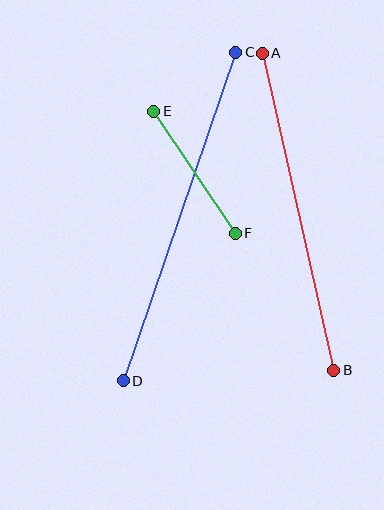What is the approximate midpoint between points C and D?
The midpoint is at approximately (179, 217) pixels.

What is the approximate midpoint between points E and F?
The midpoint is at approximately (194, 172) pixels.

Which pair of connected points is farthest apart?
Points C and D are farthest apart.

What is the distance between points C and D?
The distance is approximately 347 pixels.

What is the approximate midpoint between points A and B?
The midpoint is at approximately (298, 212) pixels.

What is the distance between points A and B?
The distance is approximately 325 pixels.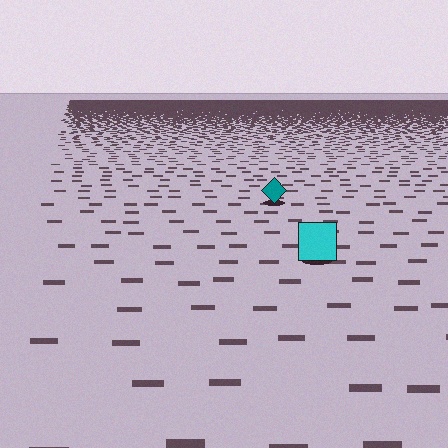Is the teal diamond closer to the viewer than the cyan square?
No. The cyan square is closer — you can tell from the texture gradient: the ground texture is coarser near it.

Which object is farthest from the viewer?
The teal diamond is farthest from the viewer. It appears smaller and the ground texture around it is denser.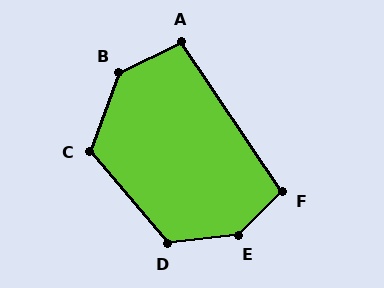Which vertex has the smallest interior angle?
A, at approximately 98 degrees.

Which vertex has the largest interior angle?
E, at approximately 142 degrees.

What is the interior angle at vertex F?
Approximately 101 degrees (obtuse).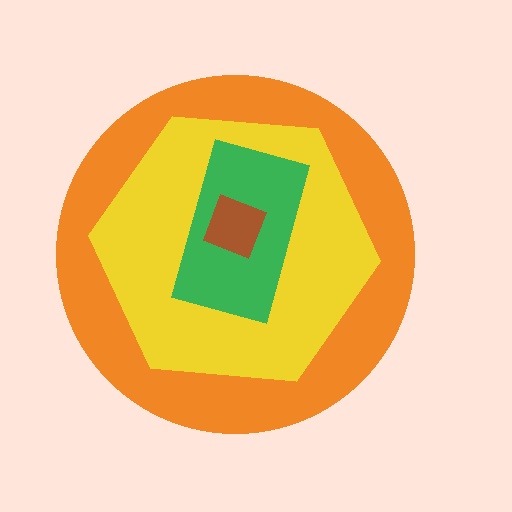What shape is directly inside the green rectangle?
The brown square.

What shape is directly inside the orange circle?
The yellow hexagon.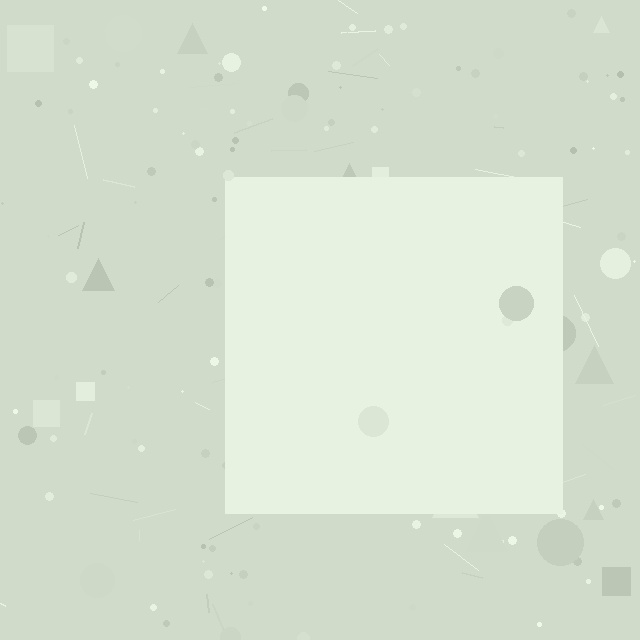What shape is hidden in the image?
A square is hidden in the image.